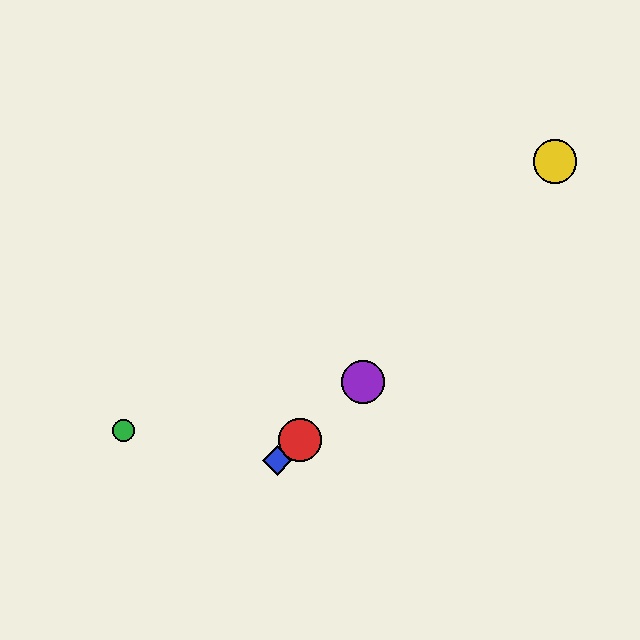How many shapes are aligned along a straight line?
3 shapes (the red circle, the blue diamond, the purple circle) are aligned along a straight line.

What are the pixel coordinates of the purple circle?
The purple circle is at (363, 382).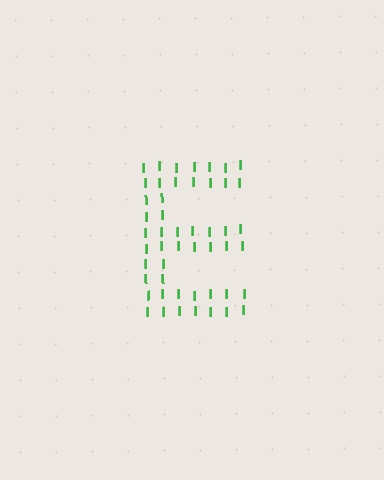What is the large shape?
The large shape is the letter E.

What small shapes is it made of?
It is made of small letter I's.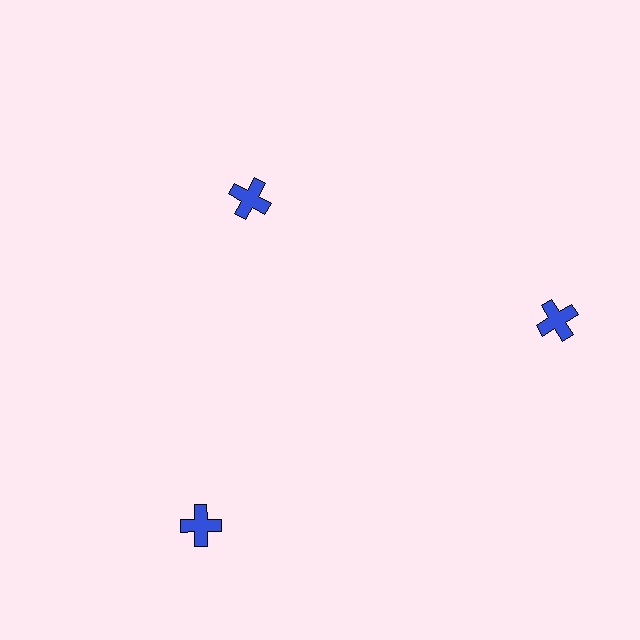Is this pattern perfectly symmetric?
No. The 3 blue crosses are arranged in a ring, but one element near the 11 o'clock position is pulled inward toward the center, breaking the 3-fold rotational symmetry.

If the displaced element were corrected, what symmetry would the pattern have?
It would have 3-fold rotational symmetry — the pattern would map onto itself every 120 degrees.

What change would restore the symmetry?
The symmetry would be restored by moving it outward, back onto the ring so that all 3 crosses sit at equal angles and equal distance from the center.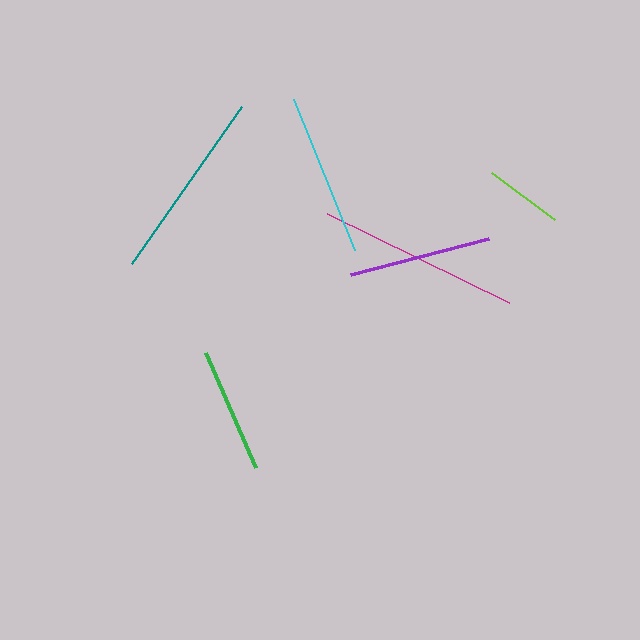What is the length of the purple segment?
The purple segment is approximately 143 pixels long.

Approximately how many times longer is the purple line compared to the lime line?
The purple line is approximately 1.8 times the length of the lime line.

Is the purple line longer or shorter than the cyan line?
The cyan line is longer than the purple line.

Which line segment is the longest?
The magenta line is the longest at approximately 203 pixels.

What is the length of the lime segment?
The lime segment is approximately 79 pixels long.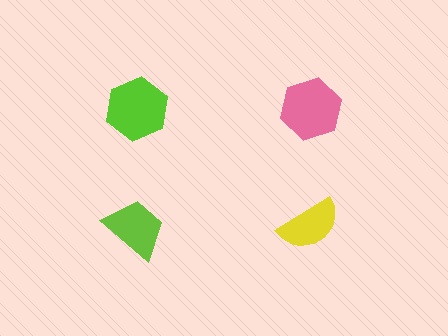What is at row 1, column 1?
A lime hexagon.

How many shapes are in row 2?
2 shapes.